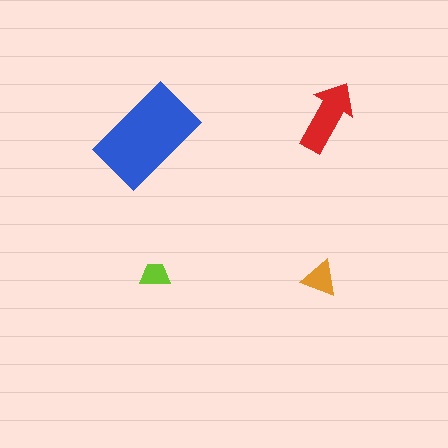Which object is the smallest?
The lime trapezoid.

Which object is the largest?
The blue rectangle.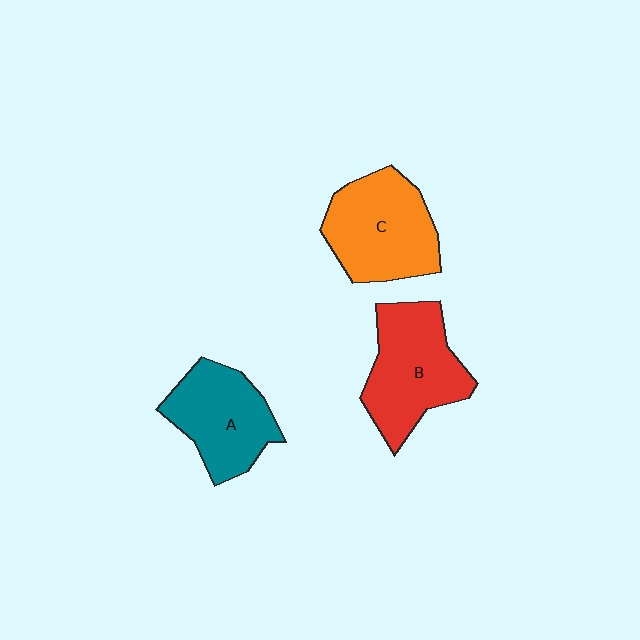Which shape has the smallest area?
Shape A (teal).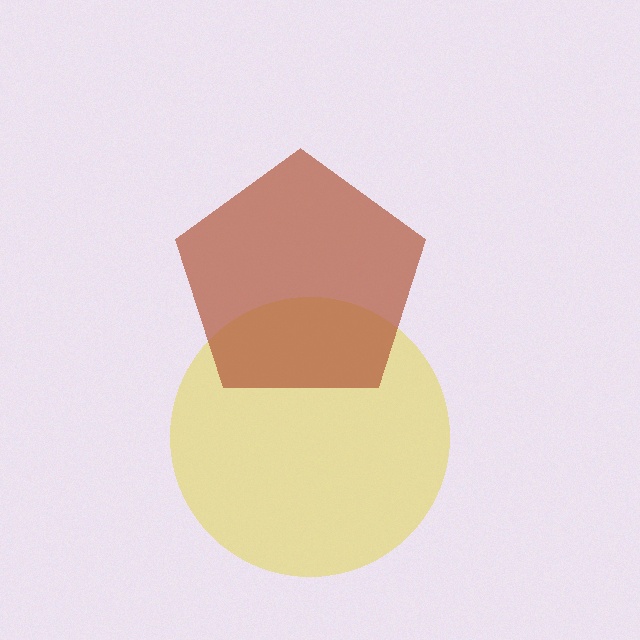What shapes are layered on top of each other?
The layered shapes are: a yellow circle, a brown pentagon.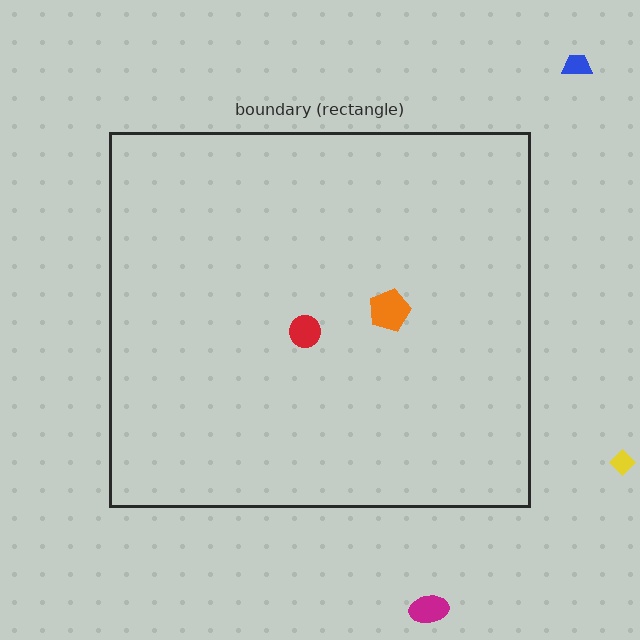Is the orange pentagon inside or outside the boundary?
Inside.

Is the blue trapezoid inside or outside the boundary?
Outside.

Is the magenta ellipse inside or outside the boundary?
Outside.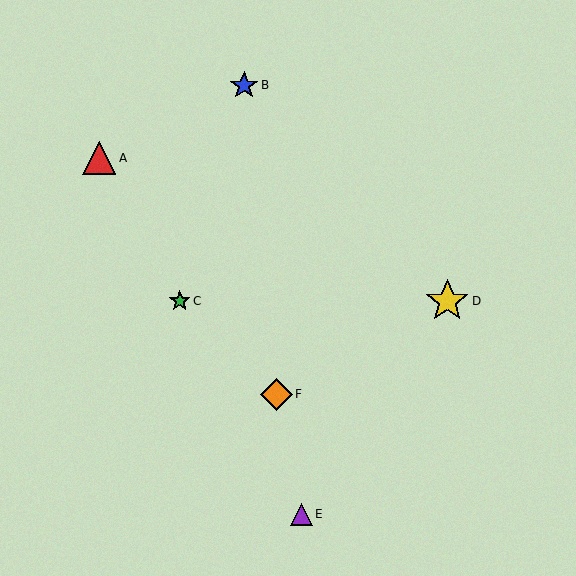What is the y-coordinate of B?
Object B is at y≈85.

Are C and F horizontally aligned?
No, C is at y≈301 and F is at y≈394.